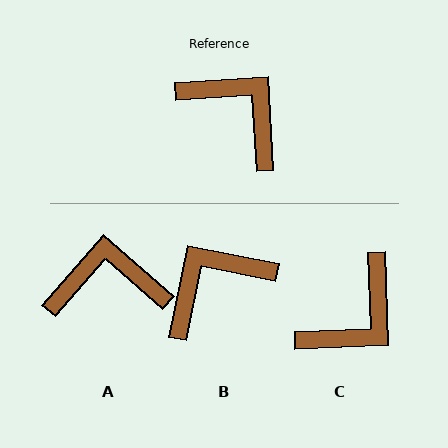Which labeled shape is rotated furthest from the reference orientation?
C, about 92 degrees away.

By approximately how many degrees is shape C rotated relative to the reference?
Approximately 92 degrees clockwise.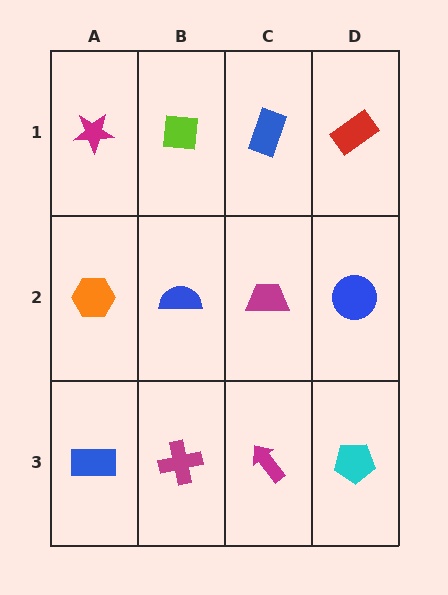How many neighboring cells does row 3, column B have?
3.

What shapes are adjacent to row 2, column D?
A red rectangle (row 1, column D), a cyan pentagon (row 3, column D), a magenta trapezoid (row 2, column C).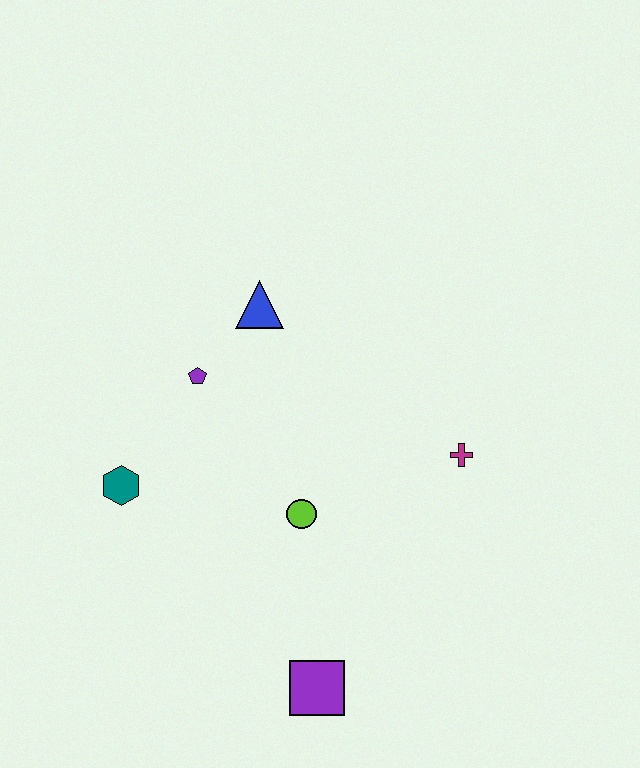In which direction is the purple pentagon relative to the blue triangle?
The purple pentagon is below the blue triangle.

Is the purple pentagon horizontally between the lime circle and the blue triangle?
No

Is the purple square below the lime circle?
Yes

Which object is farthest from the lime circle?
The blue triangle is farthest from the lime circle.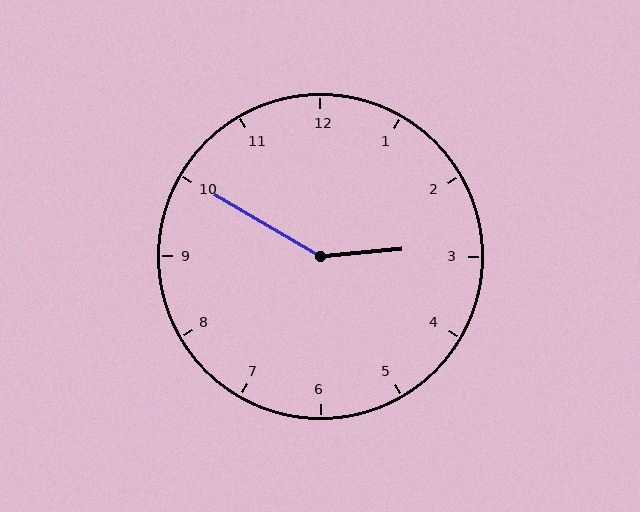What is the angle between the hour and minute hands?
Approximately 145 degrees.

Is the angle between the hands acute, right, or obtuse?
It is obtuse.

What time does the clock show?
2:50.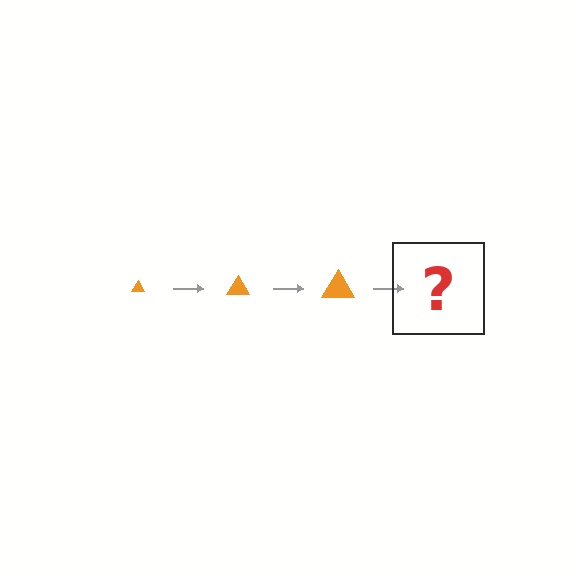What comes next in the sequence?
The next element should be an orange triangle, larger than the previous one.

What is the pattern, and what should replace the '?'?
The pattern is that the triangle gets progressively larger each step. The '?' should be an orange triangle, larger than the previous one.